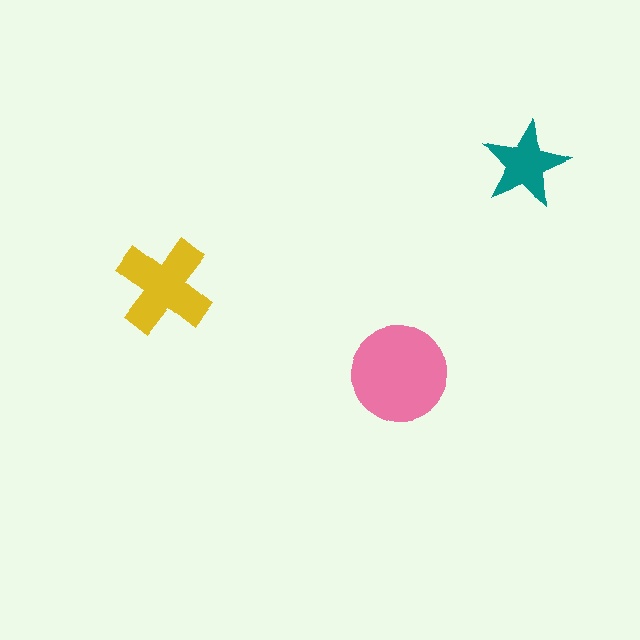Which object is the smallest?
The teal star.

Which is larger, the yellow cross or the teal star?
The yellow cross.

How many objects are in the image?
There are 3 objects in the image.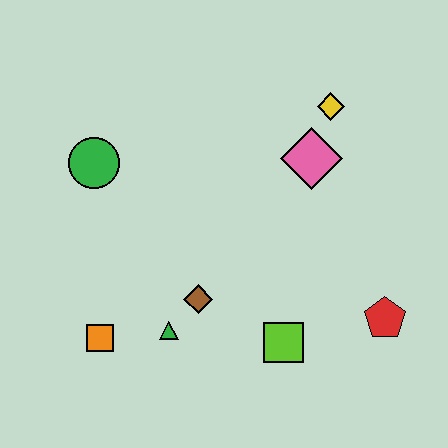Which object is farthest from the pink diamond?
The orange square is farthest from the pink diamond.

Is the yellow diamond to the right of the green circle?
Yes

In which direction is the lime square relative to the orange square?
The lime square is to the right of the orange square.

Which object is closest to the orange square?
The green triangle is closest to the orange square.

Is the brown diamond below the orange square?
No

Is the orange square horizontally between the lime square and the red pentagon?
No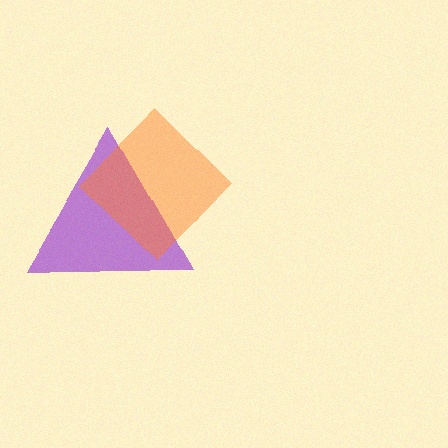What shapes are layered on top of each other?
The layered shapes are: a purple triangle, an orange diamond.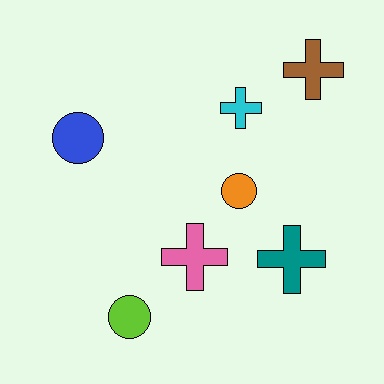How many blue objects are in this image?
There is 1 blue object.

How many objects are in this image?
There are 7 objects.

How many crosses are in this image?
There are 4 crosses.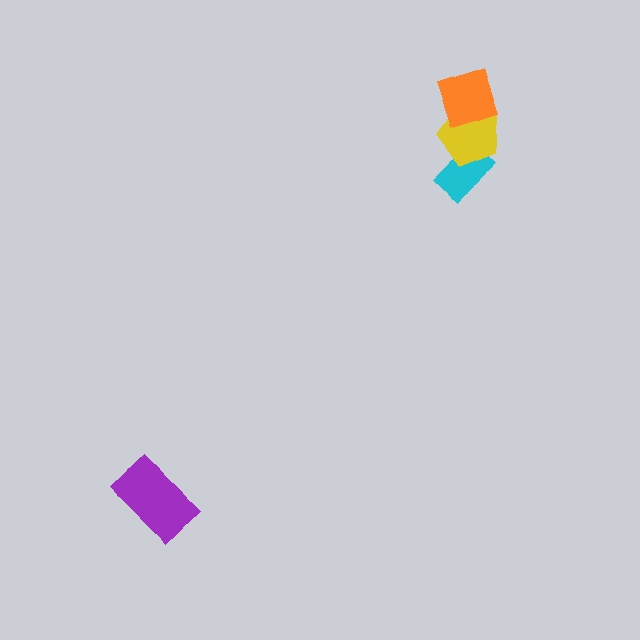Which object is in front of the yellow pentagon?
The orange diamond is in front of the yellow pentagon.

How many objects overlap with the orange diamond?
1 object overlaps with the orange diamond.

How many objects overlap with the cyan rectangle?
1 object overlaps with the cyan rectangle.